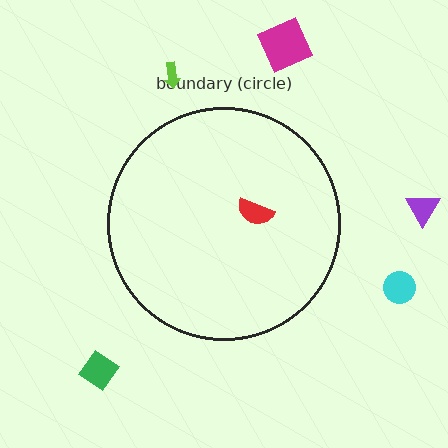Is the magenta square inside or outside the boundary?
Outside.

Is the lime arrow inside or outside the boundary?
Outside.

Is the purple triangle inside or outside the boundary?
Outside.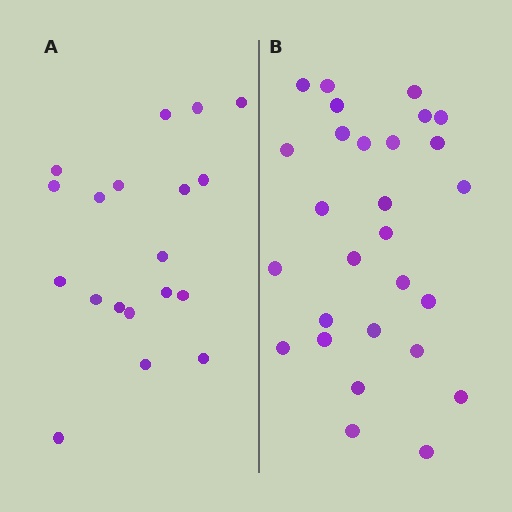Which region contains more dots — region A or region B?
Region B (the right region) has more dots.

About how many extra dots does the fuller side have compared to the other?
Region B has roughly 8 or so more dots than region A.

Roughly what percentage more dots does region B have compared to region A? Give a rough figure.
About 45% more.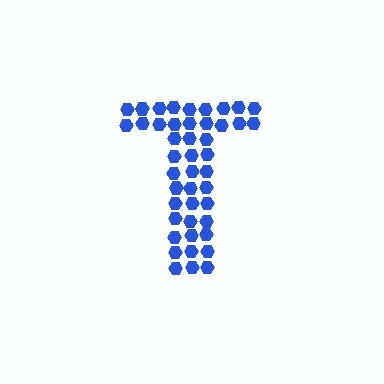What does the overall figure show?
The overall figure shows the letter T.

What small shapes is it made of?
It is made of small hexagons.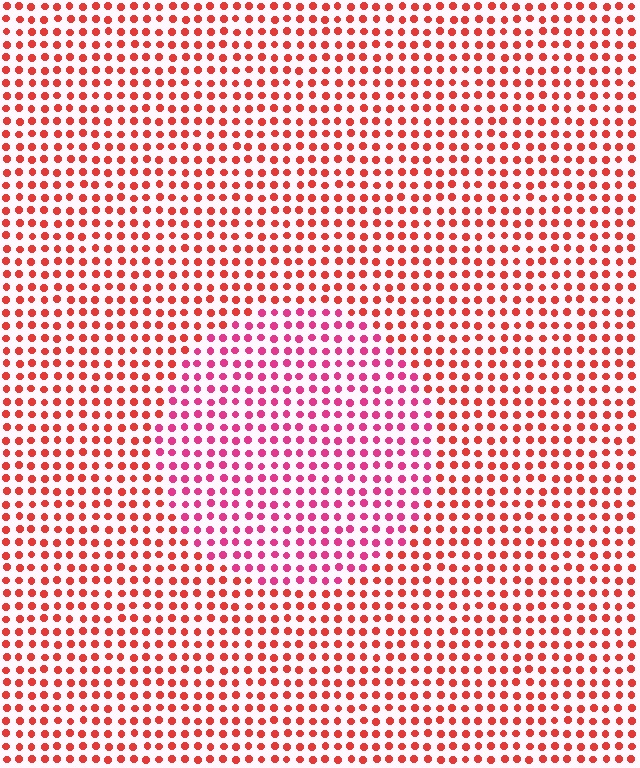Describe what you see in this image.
The image is filled with small red elements in a uniform arrangement. A circle-shaped region is visible where the elements are tinted to a slightly different hue, forming a subtle color boundary.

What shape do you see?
I see a circle.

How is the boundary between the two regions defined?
The boundary is defined purely by a slight shift in hue (about 31 degrees). Spacing, size, and orientation are identical on both sides.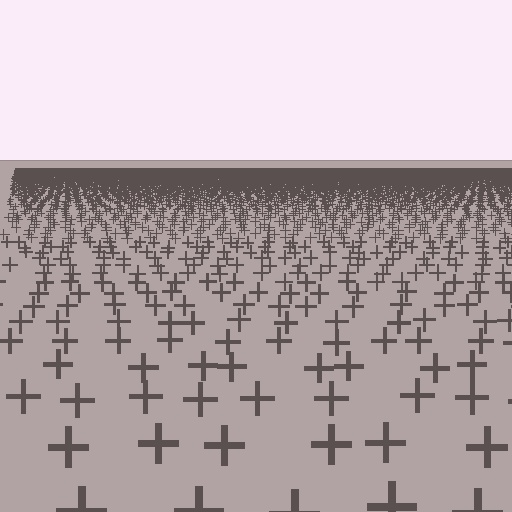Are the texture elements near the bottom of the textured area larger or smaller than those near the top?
Larger. Near the bottom, elements are closer to the viewer and appear at a bigger on-screen size.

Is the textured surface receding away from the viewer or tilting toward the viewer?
The surface is receding away from the viewer. Texture elements get smaller and denser toward the top.